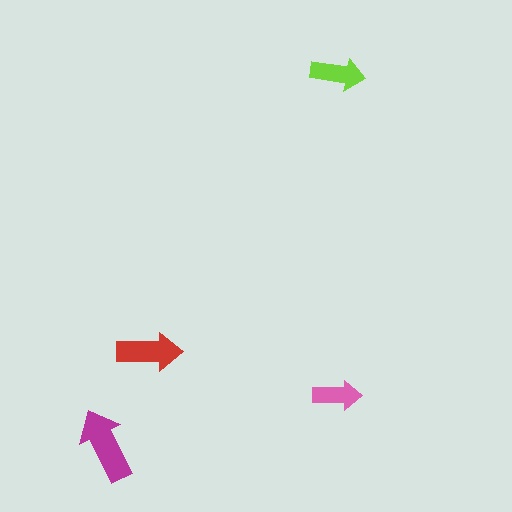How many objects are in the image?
There are 4 objects in the image.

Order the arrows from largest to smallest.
the magenta one, the red one, the lime one, the pink one.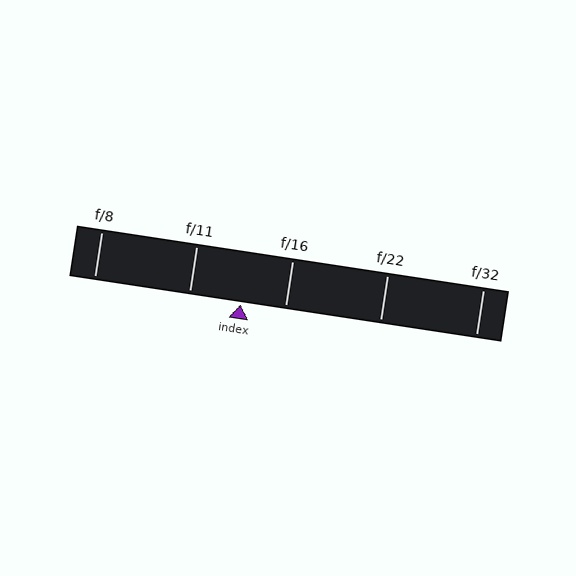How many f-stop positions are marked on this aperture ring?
There are 5 f-stop positions marked.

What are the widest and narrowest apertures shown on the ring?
The widest aperture shown is f/8 and the narrowest is f/32.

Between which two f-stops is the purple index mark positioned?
The index mark is between f/11 and f/16.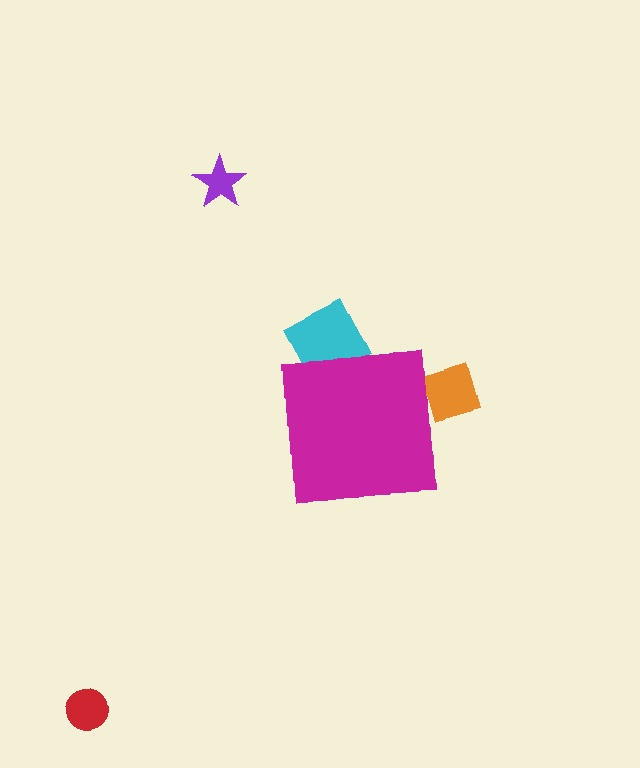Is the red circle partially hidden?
No, the red circle is fully visible.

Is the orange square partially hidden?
Yes, the orange square is partially hidden behind the magenta square.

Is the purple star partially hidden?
No, the purple star is fully visible.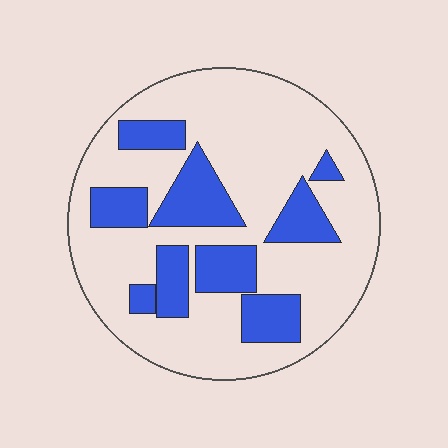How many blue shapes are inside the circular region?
9.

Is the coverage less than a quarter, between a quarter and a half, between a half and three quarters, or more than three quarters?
Between a quarter and a half.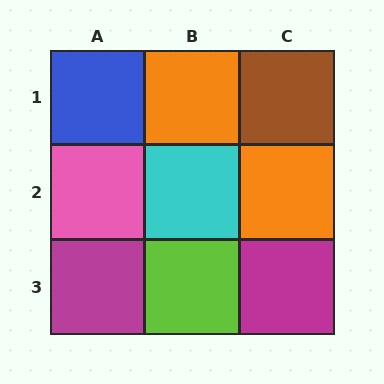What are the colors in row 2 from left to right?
Pink, cyan, orange.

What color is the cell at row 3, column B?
Lime.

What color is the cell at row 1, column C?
Brown.